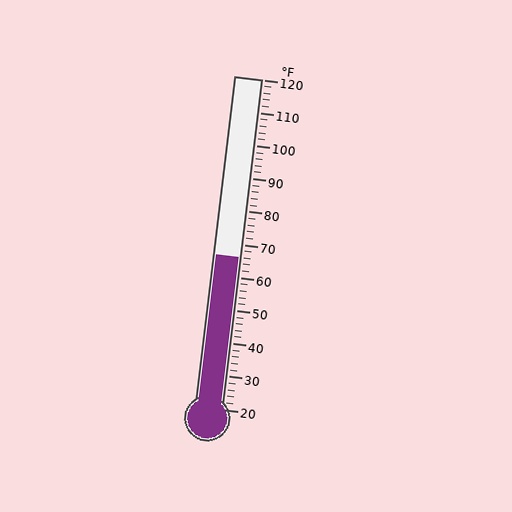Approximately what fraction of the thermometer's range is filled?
The thermometer is filled to approximately 45% of its range.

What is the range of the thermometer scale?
The thermometer scale ranges from 20°F to 120°F.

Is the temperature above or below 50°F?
The temperature is above 50°F.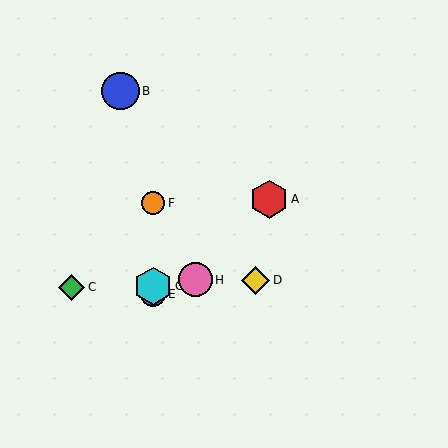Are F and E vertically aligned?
Yes, both are at x≈153.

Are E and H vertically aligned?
No, E is at x≈153 and H is at x≈196.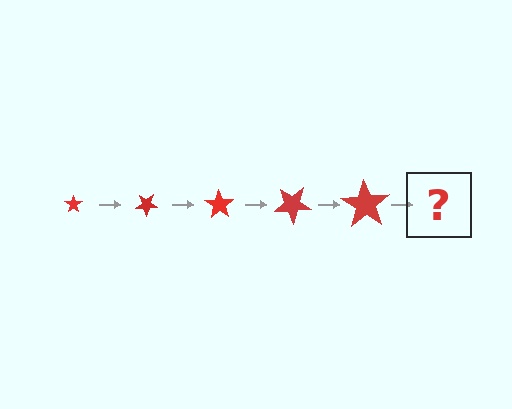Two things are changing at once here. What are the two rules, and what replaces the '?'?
The two rules are that the star grows larger each step and it rotates 35 degrees each step. The '?' should be a star, larger than the previous one and rotated 175 degrees from the start.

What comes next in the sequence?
The next element should be a star, larger than the previous one and rotated 175 degrees from the start.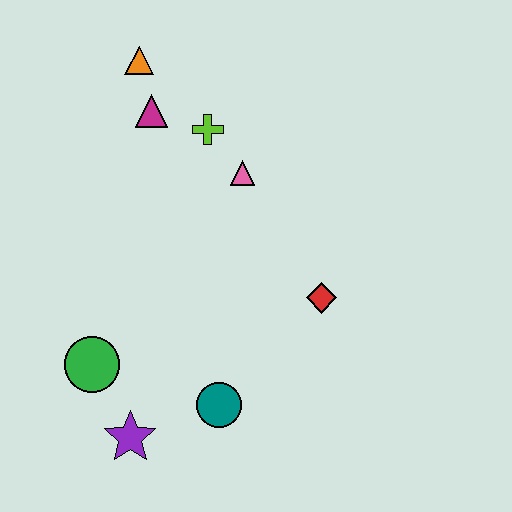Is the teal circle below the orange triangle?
Yes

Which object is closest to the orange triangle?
The magenta triangle is closest to the orange triangle.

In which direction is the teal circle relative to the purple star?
The teal circle is to the right of the purple star.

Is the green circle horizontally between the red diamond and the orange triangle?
No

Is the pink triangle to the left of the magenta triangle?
No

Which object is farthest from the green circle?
The orange triangle is farthest from the green circle.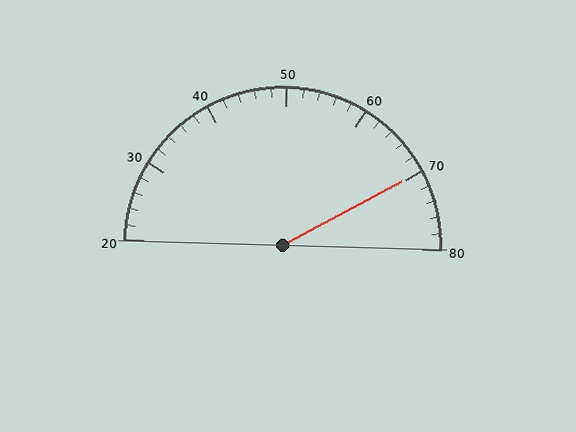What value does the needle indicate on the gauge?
The needle indicates approximately 70.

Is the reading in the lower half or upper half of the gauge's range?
The reading is in the upper half of the range (20 to 80).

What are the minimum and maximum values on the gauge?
The gauge ranges from 20 to 80.